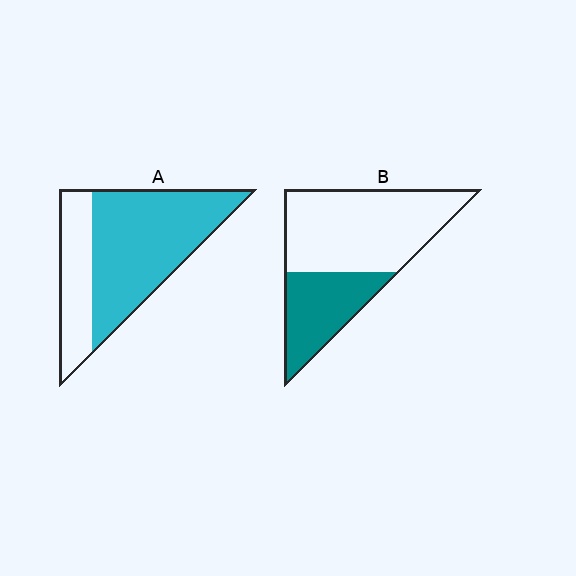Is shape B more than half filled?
No.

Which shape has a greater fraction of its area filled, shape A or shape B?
Shape A.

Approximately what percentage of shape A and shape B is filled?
A is approximately 70% and B is approximately 35%.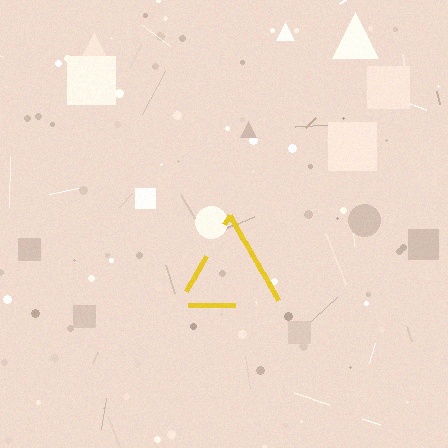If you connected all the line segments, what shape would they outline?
They would outline a triangle.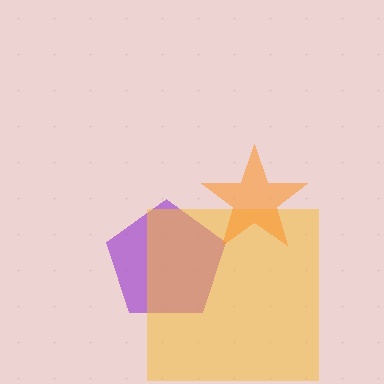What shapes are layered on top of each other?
The layered shapes are: a purple pentagon, a yellow square, an orange star.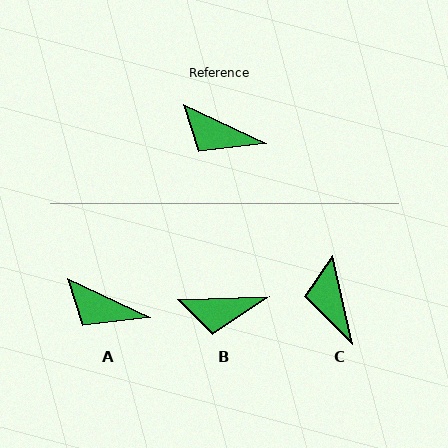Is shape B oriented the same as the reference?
No, it is off by about 27 degrees.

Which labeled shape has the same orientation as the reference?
A.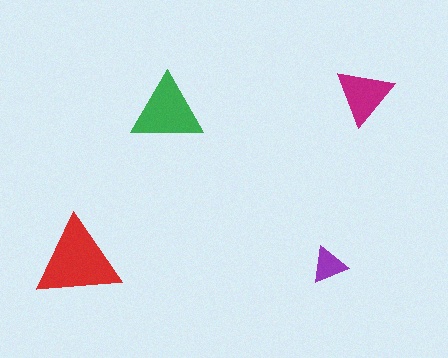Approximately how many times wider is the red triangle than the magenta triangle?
About 1.5 times wider.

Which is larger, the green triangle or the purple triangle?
The green one.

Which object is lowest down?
The purple triangle is bottommost.